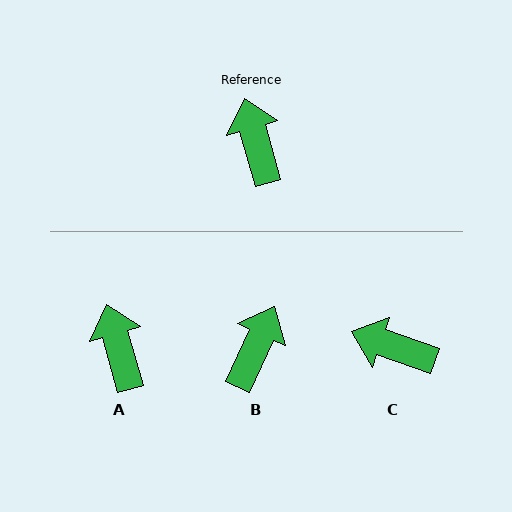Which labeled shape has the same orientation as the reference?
A.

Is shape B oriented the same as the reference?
No, it is off by about 41 degrees.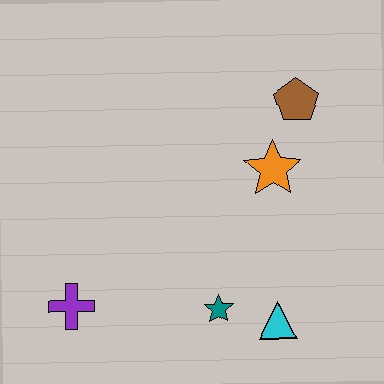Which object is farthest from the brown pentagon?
The purple cross is farthest from the brown pentagon.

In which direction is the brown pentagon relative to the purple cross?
The brown pentagon is to the right of the purple cross.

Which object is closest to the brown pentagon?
The orange star is closest to the brown pentagon.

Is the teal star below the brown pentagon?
Yes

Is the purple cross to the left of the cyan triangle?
Yes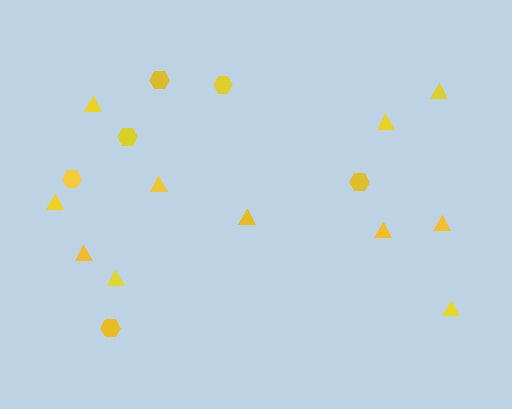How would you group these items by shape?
There are 2 groups: one group of triangles (11) and one group of hexagons (6).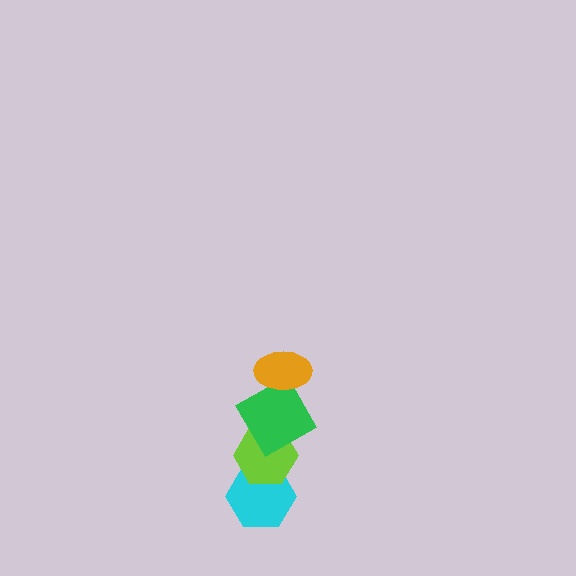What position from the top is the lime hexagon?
The lime hexagon is 3rd from the top.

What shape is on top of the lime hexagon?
The green square is on top of the lime hexagon.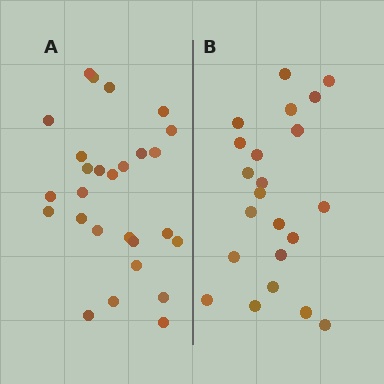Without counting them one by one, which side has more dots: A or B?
Region A (the left region) has more dots.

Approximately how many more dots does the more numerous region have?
Region A has about 5 more dots than region B.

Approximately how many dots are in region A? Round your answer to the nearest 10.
About 30 dots. (The exact count is 27, which rounds to 30.)